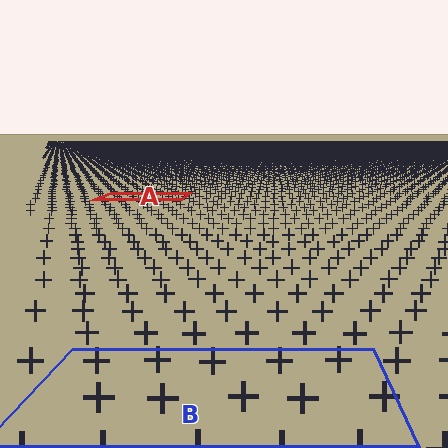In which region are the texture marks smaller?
The texture marks are smaller in region A, because it is farther away.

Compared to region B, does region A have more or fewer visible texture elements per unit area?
Region A has more texture elements per unit area — they are packed more densely because it is farther away.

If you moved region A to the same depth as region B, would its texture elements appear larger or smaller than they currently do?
They would appear larger. At a closer depth, the same texture elements are projected at a bigger on-screen size.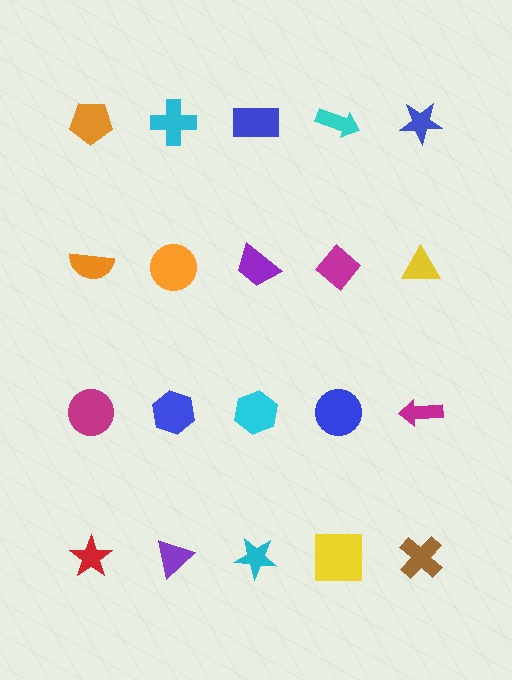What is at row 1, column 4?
A cyan arrow.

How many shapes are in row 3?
5 shapes.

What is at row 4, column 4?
A yellow square.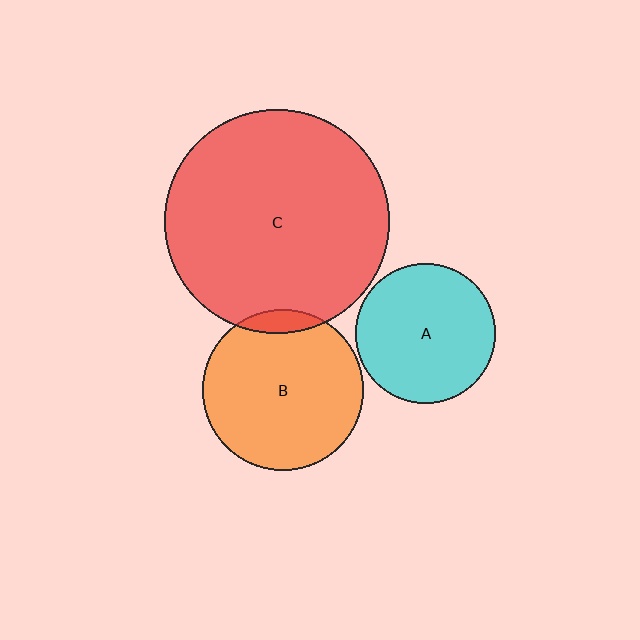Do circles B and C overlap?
Yes.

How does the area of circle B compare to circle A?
Approximately 1.3 times.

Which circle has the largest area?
Circle C (red).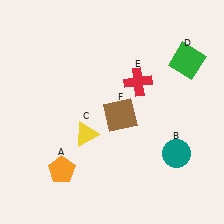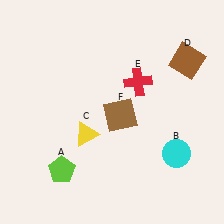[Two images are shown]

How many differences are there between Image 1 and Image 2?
There are 3 differences between the two images.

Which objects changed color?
A changed from orange to lime. B changed from teal to cyan. D changed from green to brown.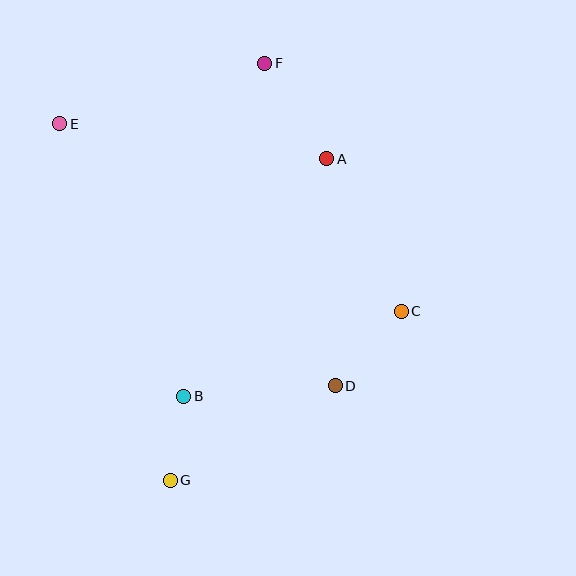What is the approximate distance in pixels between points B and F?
The distance between B and F is approximately 343 pixels.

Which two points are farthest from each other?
Points F and G are farthest from each other.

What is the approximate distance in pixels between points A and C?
The distance between A and C is approximately 170 pixels.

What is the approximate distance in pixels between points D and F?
The distance between D and F is approximately 331 pixels.